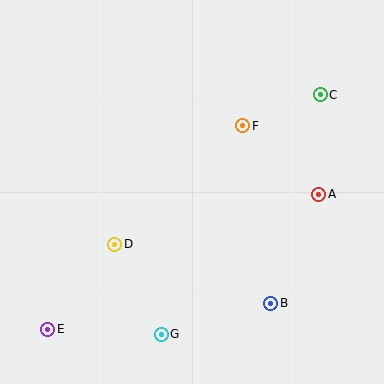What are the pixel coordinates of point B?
Point B is at (271, 303).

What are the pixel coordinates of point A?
Point A is at (319, 194).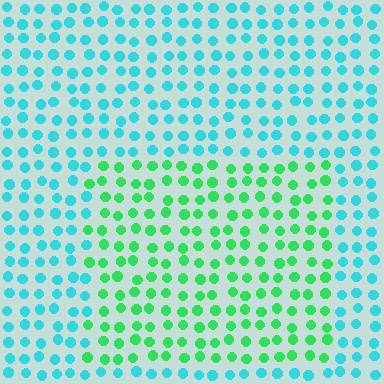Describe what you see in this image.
The image is filled with small cyan elements in a uniform arrangement. A rectangle-shaped region is visible where the elements are tinted to a slightly different hue, forming a subtle color boundary.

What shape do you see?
I see a rectangle.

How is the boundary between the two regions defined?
The boundary is defined purely by a slight shift in hue (about 50 degrees). Spacing, size, and orientation are identical on both sides.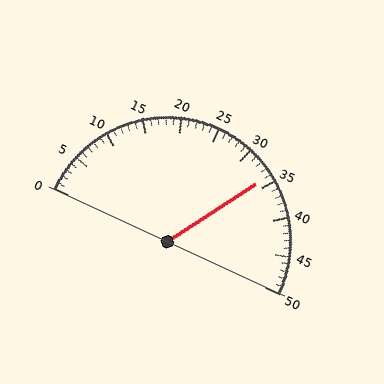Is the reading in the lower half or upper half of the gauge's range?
The reading is in the upper half of the range (0 to 50).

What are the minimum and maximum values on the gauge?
The gauge ranges from 0 to 50.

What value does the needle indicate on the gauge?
The needle indicates approximately 34.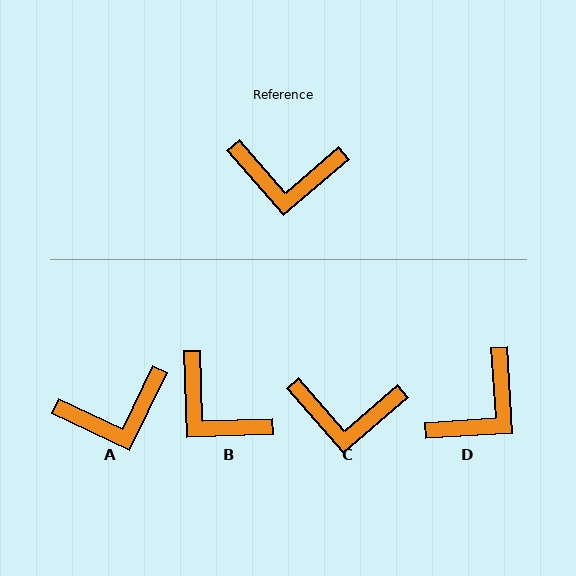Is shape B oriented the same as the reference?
No, it is off by about 39 degrees.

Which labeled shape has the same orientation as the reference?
C.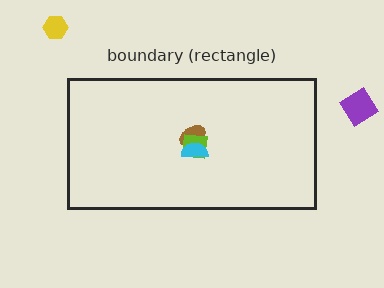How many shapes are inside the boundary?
3 inside, 2 outside.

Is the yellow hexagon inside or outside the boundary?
Outside.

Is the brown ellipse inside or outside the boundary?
Inside.